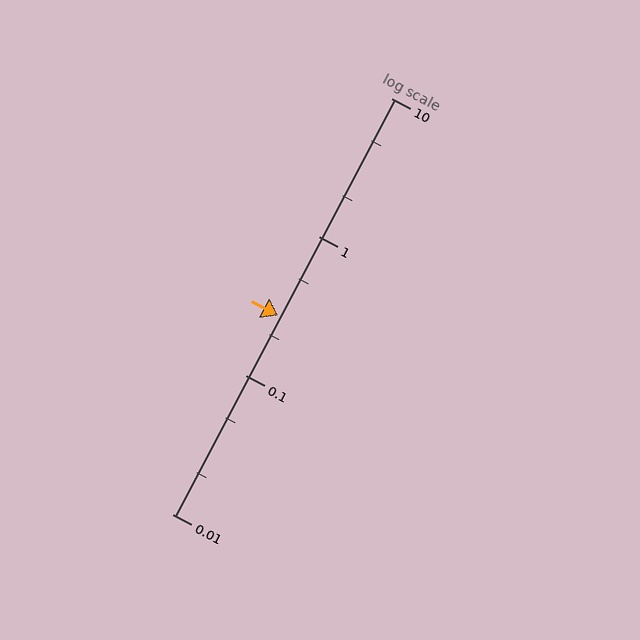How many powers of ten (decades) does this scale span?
The scale spans 3 decades, from 0.01 to 10.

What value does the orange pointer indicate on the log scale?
The pointer indicates approximately 0.27.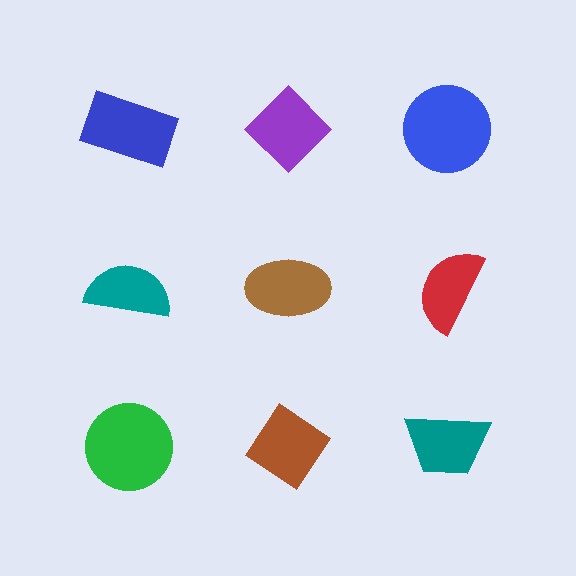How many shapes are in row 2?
3 shapes.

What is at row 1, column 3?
A blue circle.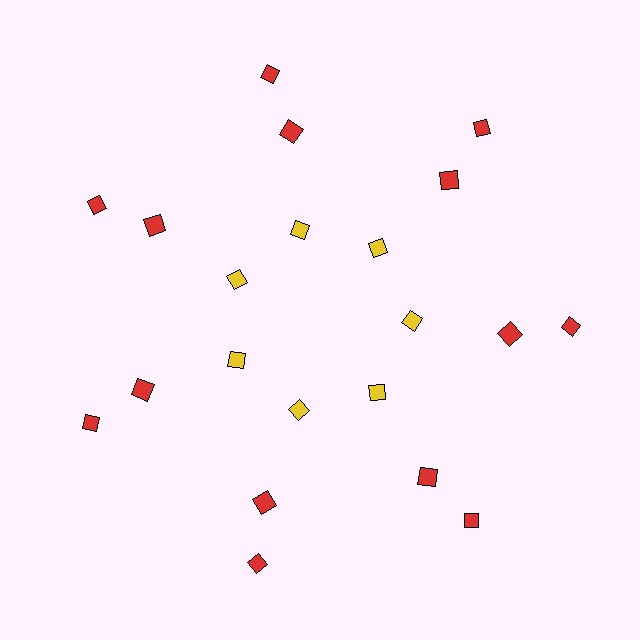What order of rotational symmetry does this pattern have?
This pattern has 7-fold rotational symmetry.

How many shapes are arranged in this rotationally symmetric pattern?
There are 21 shapes, arranged in 7 groups of 3.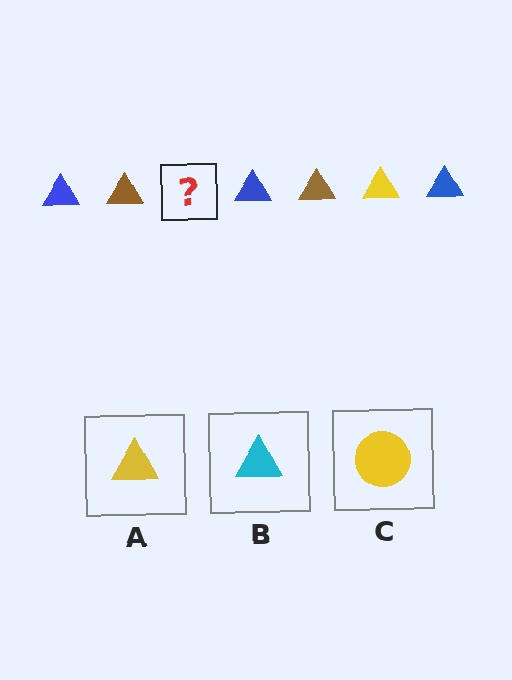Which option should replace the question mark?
Option A.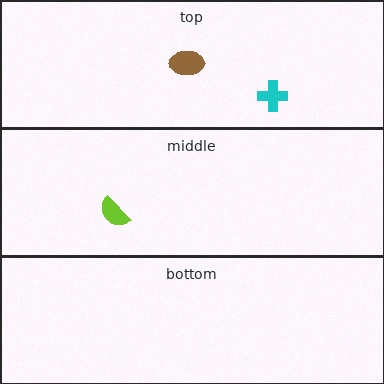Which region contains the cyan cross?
The top region.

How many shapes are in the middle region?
1.